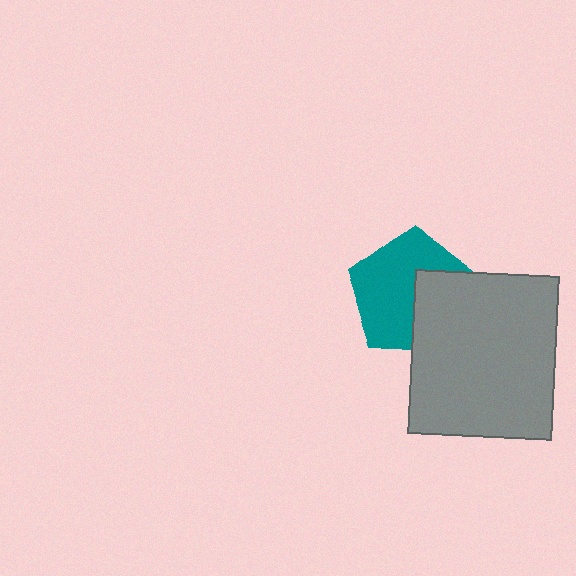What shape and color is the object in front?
The object in front is a gray rectangle.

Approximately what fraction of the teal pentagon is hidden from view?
Roughly 37% of the teal pentagon is hidden behind the gray rectangle.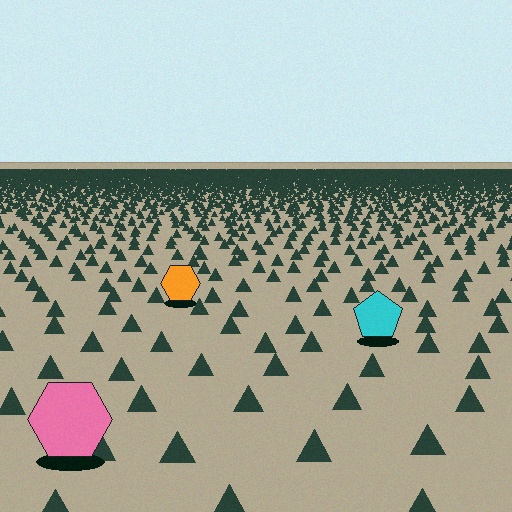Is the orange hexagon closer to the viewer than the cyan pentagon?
No. The cyan pentagon is closer — you can tell from the texture gradient: the ground texture is coarser near it.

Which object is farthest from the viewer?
The orange hexagon is farthest from the viewer. It appears smaller and the ground texture around it is denser.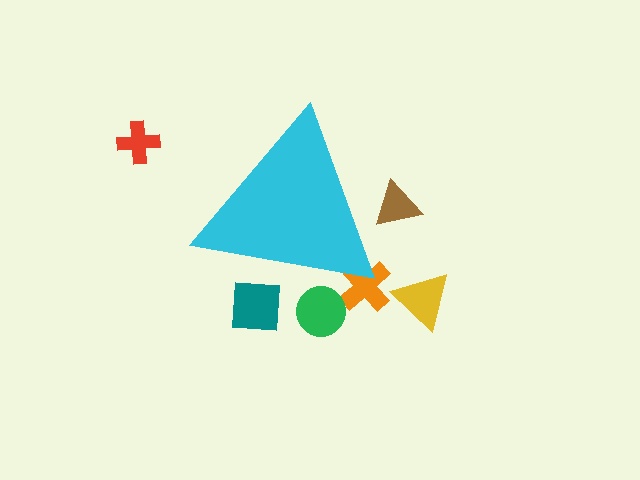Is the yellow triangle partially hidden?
No, the yellow triangle is fully visible.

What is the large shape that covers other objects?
A cyan triangle.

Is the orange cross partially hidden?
Yes, the orange cross is partially hidden behind the cyan triangle.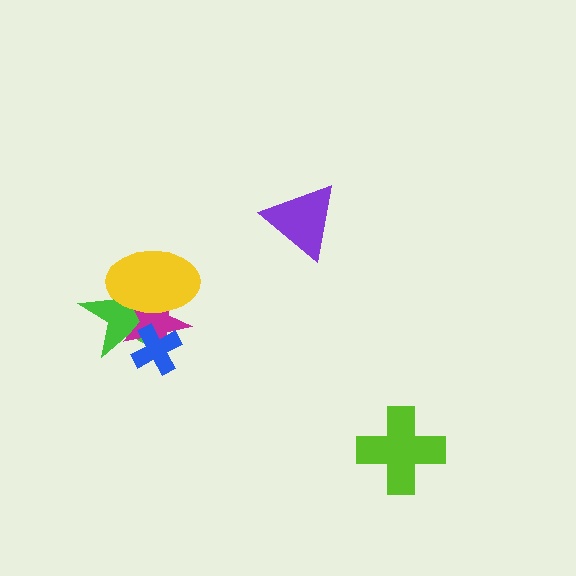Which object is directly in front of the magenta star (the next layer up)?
The blue cross is directly in front of the magenta star.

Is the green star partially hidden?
Yes, it is partially covered by another shape.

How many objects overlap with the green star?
3 objects overlap with the green star.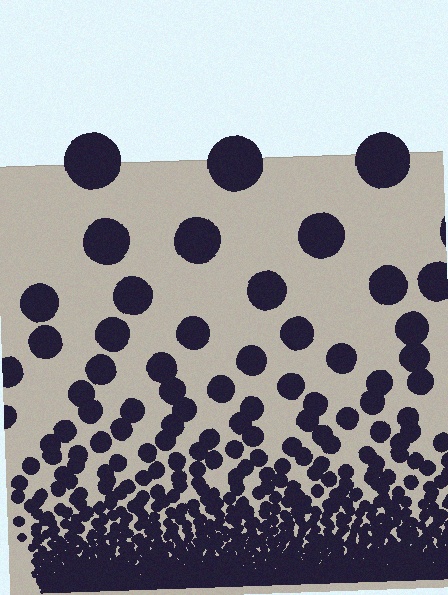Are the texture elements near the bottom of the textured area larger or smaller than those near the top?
Smaller. The gradient is inverted — elements near the bottom are smaller and denser.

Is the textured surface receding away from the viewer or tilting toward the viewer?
The surface appears to tilt toward the viewer. Texture elements get larger and sparser toward the top.